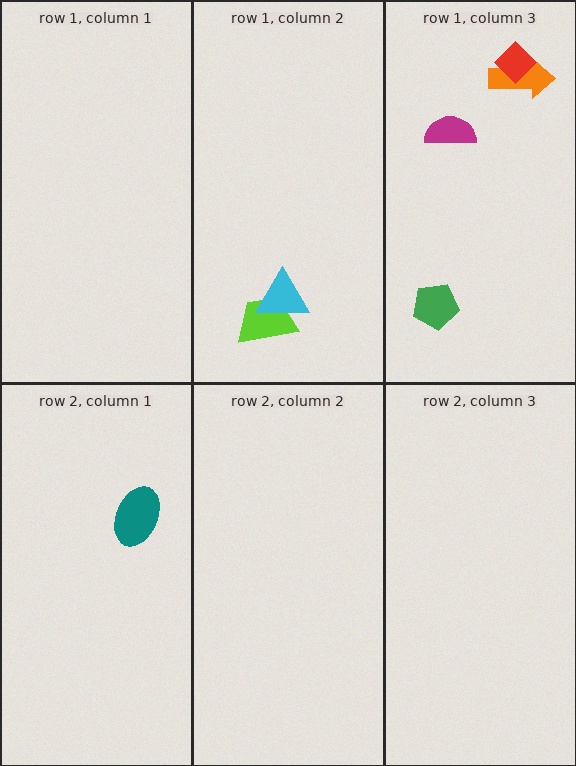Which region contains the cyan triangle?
The row 1, column 2 region.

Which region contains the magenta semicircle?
The row 1, column 3 region.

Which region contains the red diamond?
The row 1, column 3 region.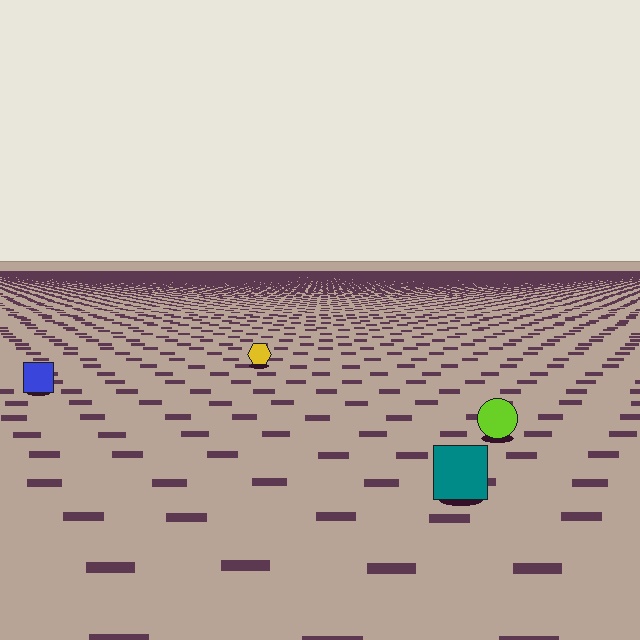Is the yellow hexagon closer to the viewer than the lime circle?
No. The lime circle is closer — you can tell from the texture gradient: the ground texture is coarser near it.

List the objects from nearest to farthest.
From nearest to farthest: the teal square, the lime circle, the blue square, the yellow hexagon.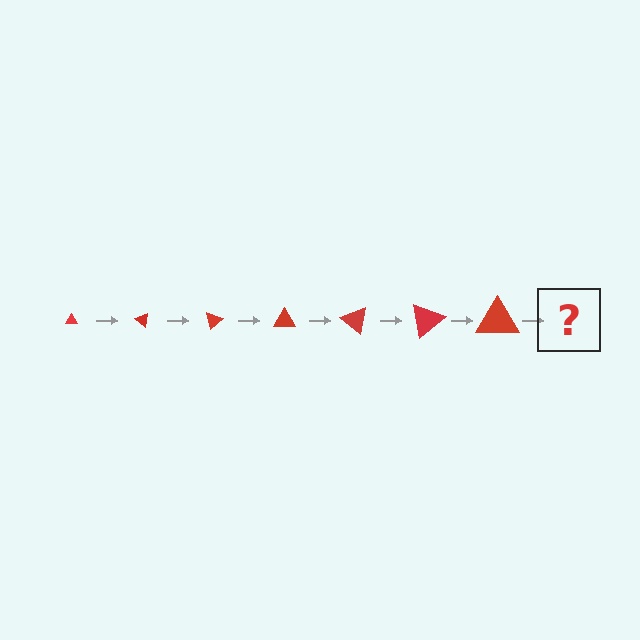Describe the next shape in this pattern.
It should be a triangle, larger than the previous one and rotated 280 degrees from the start.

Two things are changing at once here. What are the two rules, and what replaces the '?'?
The two rules are that the triangle grows larger each step and it rotates 40 degrees each step. The '?' should be a triangle, larger than the previous one and rotated 280 degrees from the start.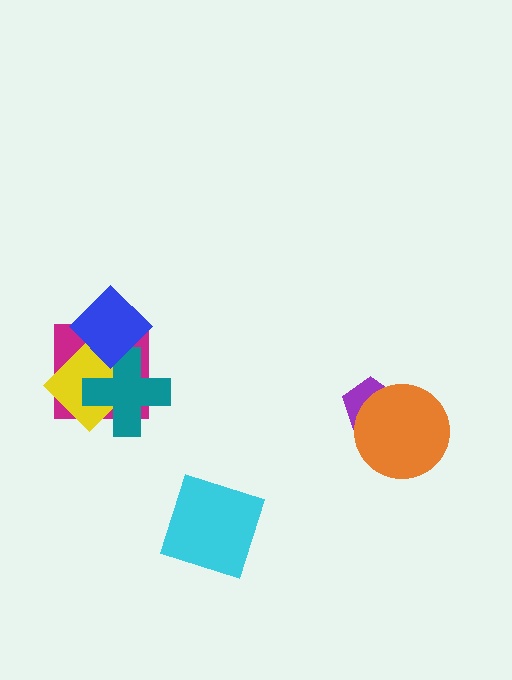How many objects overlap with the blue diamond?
3 objects overlap with the blue diamond.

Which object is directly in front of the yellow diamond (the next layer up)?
The teal cross is directly in front of the yellow diamond.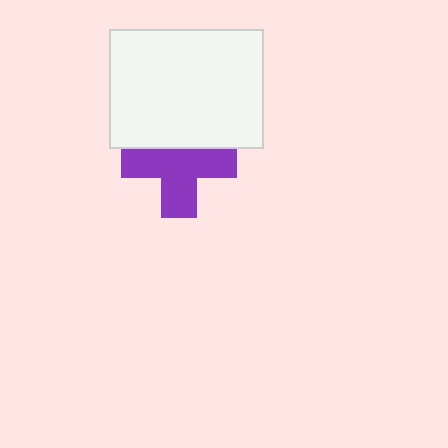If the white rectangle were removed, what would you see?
You would see the complete purple cross.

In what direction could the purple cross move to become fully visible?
The purple cross could move down. That would shift it out from behind the white rectangle entirely.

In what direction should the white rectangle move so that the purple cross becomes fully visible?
The white rectangle should move up. That is the shortest direction to clear the overlap and leave the purple cross fully visible.